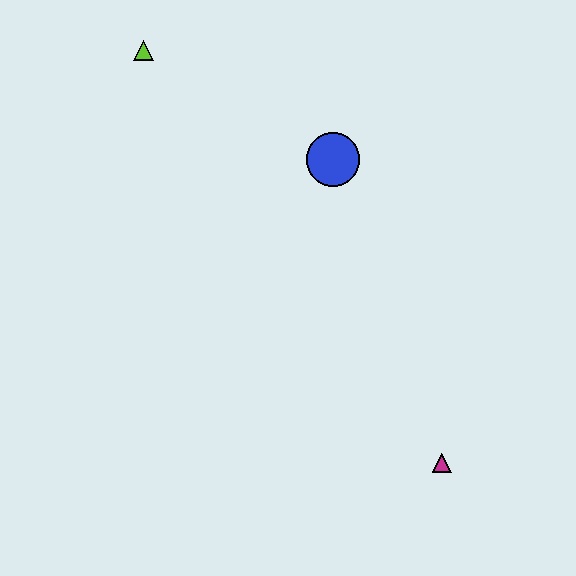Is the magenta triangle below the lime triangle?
Yes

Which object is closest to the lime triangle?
The blue circle is closest to the lime triangle.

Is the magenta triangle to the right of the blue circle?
Yes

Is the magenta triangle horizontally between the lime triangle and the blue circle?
No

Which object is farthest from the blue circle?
The magenta triangle is farthest from the blue circle.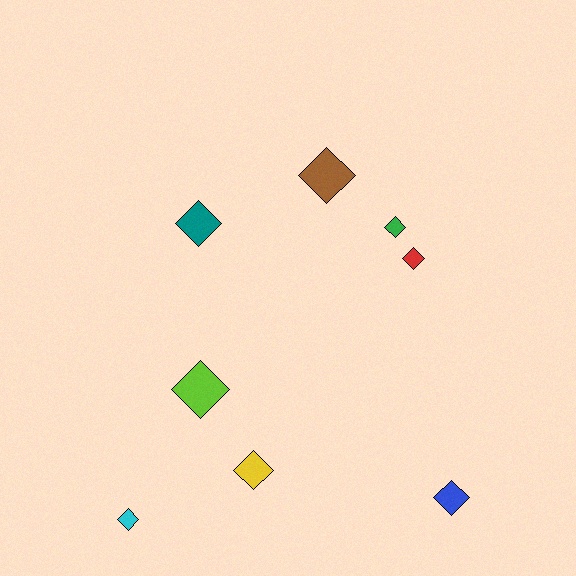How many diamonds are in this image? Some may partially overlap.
There are 8 diamonds.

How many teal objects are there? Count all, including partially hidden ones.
There is 1 teal object.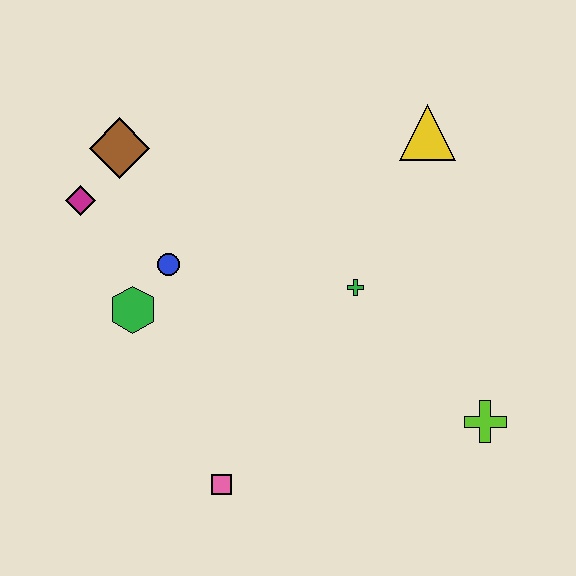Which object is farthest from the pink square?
The yellow triangle is farthest from the pink square.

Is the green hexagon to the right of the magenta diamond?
Yes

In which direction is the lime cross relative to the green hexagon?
The lime cross is to the right of the green hexagon.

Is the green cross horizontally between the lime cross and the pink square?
Yes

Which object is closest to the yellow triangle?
The green cross is closest to the yellow triangle.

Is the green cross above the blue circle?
No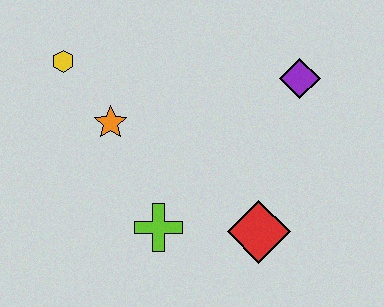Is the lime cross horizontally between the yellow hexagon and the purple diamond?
Yes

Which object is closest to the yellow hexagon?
The orange star is closest to the yellow hexagon.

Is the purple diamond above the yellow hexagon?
No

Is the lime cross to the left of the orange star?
No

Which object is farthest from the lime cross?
The purple diamond is farthest from the lime cross.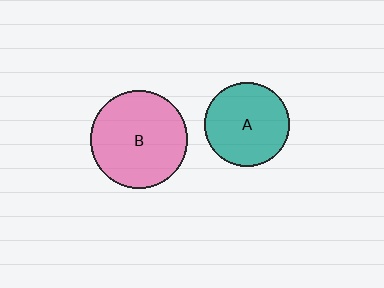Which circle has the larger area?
Circle B (pink).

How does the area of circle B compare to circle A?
Approximately 1.3 times.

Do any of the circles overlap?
No, none of the circles overlap.